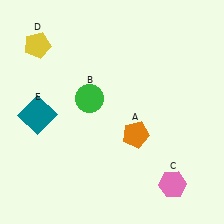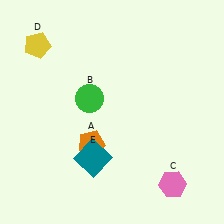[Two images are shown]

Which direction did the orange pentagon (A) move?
The orange pentagon (A) moved left.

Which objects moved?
The objects that moved are: the orange pentagon (A), the teal square (E).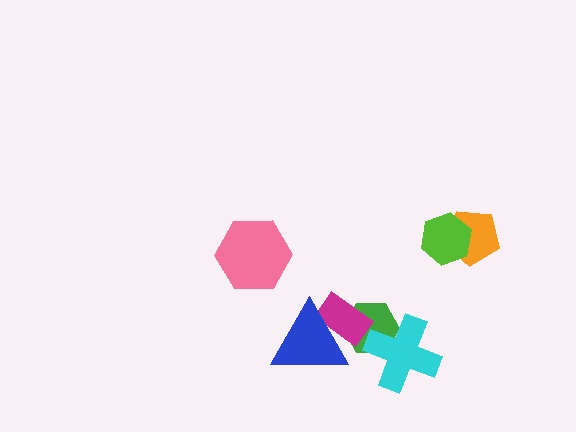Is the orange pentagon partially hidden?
Yes, it is partially covered by another shape.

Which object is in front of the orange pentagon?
The lime hexagon is in front of the orange pentagon.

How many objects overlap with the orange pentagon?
1 object overlaps with the orange pentagon.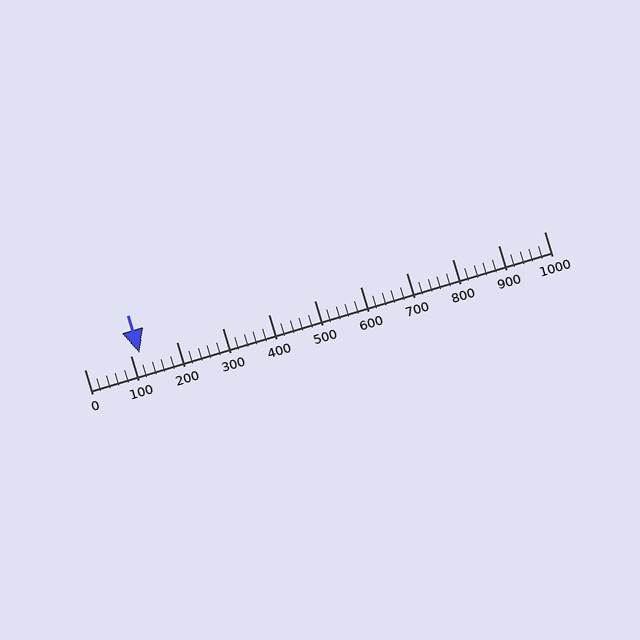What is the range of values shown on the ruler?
The ruler shows values from 0 to 1000.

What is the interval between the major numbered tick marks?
The major tick marks are spaced 100 units apart.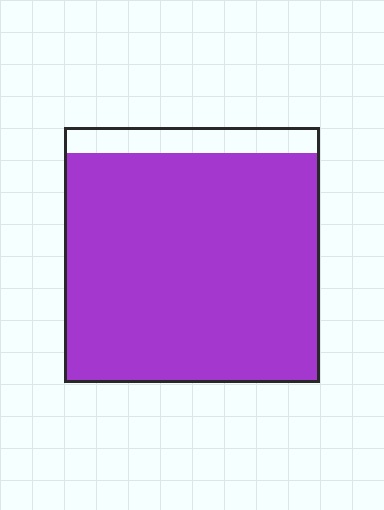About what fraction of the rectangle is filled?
About nine tenths (9/10).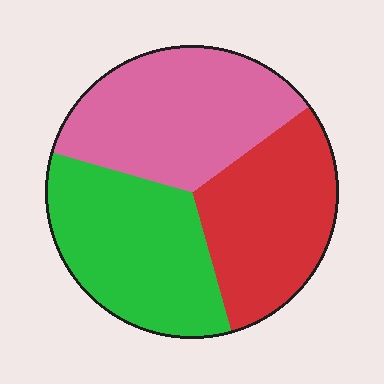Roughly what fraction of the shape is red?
Red covers 31% of the shape.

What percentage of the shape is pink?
Pink covers about 35% of the shape.